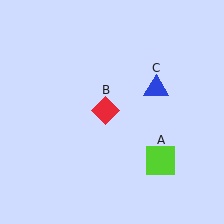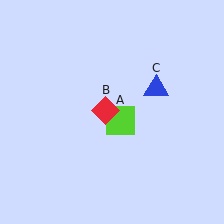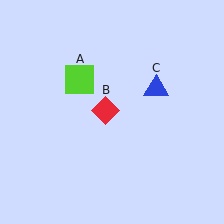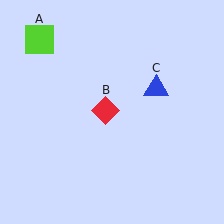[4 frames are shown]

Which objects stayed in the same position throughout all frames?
Red diamond (object B) and blue triangle (object C) remained stationary.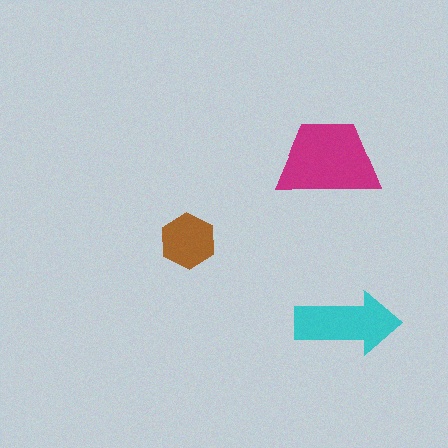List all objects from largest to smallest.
The magenta trapezoid, the cyan arrow, the brown hexagon.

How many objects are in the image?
There are 3 objects in the image.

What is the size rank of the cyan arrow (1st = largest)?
2nd.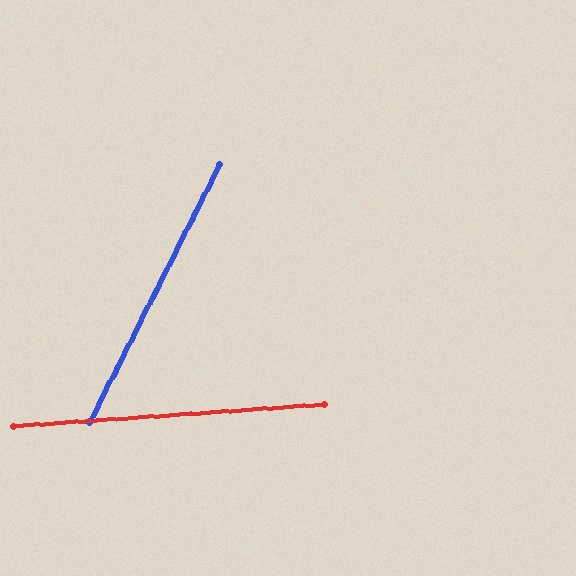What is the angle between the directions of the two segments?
Approximately 59 degrees.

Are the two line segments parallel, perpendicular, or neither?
Neither parallel nor perpendicular — they differ by about 59°.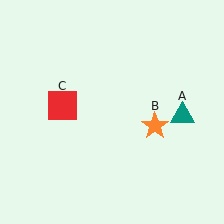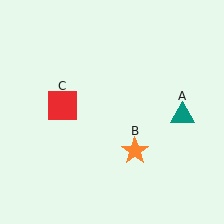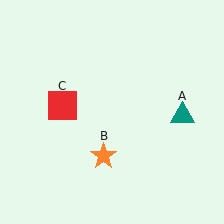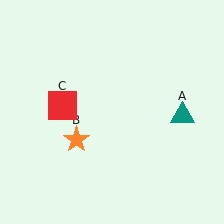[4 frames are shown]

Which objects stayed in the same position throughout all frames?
Teal triangle (object A) and red square (object C) remained stationary.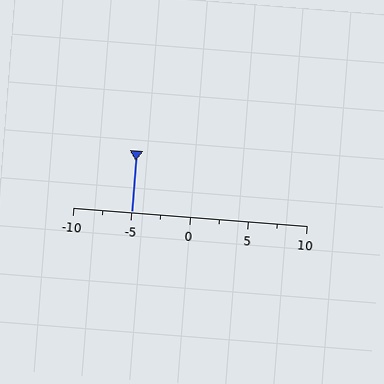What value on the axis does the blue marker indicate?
The marker indicates approximately -5.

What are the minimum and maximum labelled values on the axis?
The axis runs from -10 to 10.